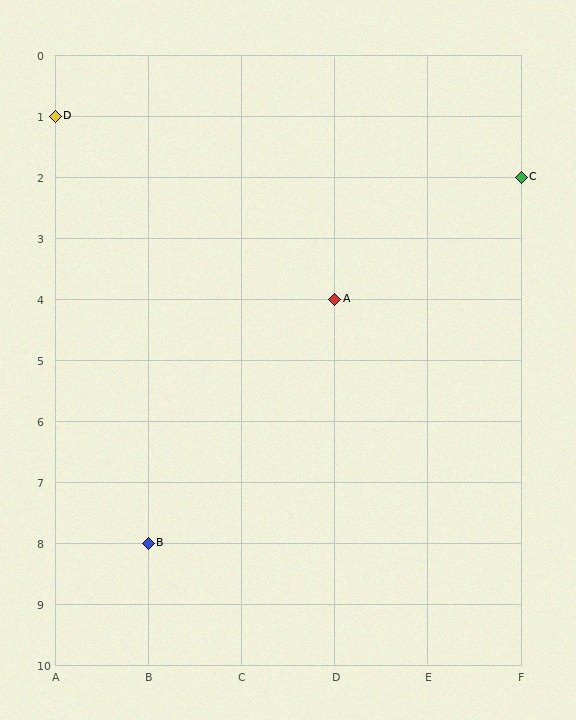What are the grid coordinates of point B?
Point B is at grid coordinates (B, 8).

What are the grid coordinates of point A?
Point A is at grid coordinates (D, 4).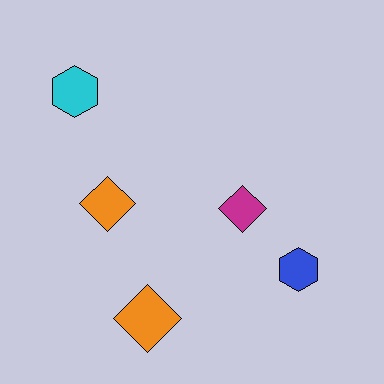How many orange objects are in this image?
There are 2 orange objects.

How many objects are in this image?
There are 5 objects.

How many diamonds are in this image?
There are 3 diamonds.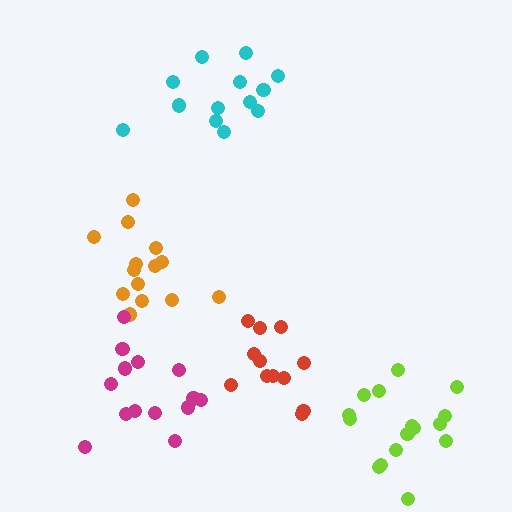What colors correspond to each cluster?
The clusters are colored: lime, cyan, orange, magenta, red.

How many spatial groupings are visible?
There are 5 spatial groupings.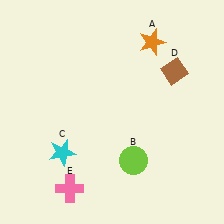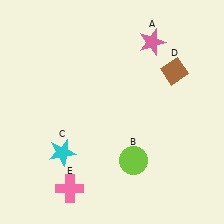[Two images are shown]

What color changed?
The star (A) changed from orange in Image 1 to pink in Image 2.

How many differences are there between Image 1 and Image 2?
There is 1 difference between the two images.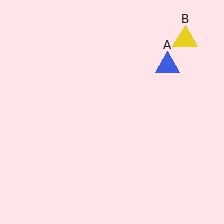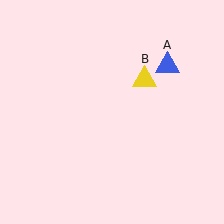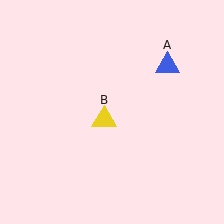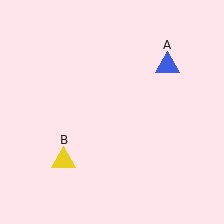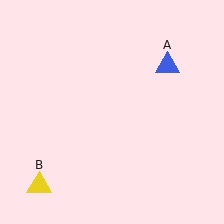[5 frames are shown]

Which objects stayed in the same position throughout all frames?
Blue triangle (object A) remained stationary.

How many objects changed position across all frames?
1 object changed position: yellow triangle (object B).